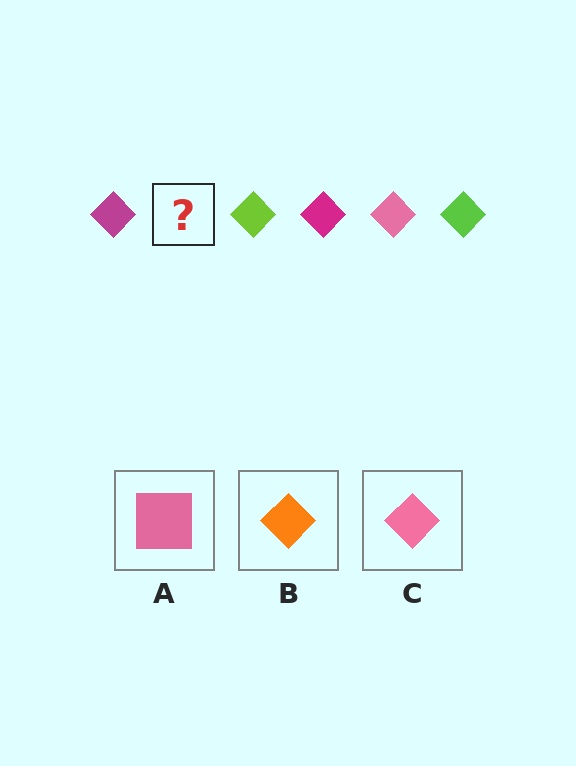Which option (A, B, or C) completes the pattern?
C.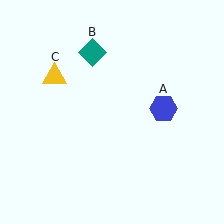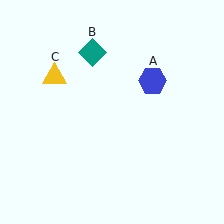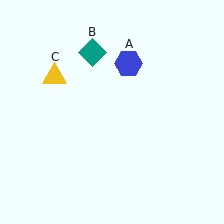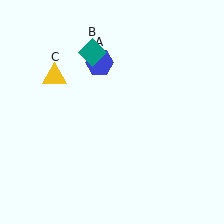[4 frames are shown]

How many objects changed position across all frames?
1 object changed position: blue hexagon (object A).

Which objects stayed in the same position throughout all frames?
Teal diamond (object B) and yellow triangle (object C) remained stationary.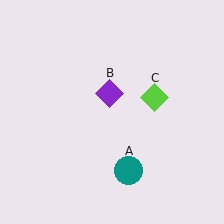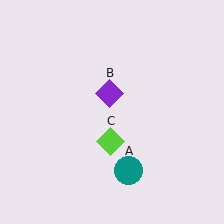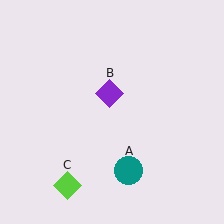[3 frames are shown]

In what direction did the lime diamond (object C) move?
The lime diamond (object C) moved down and to the left.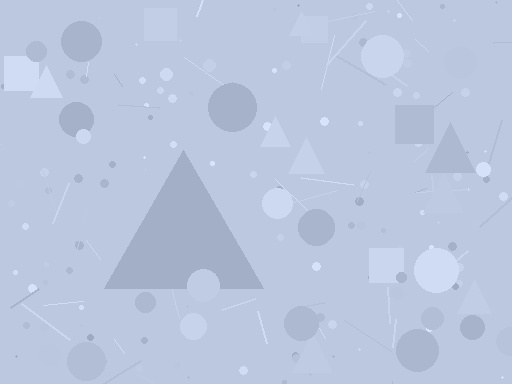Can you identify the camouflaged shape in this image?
The camouflaged shape is a triangle.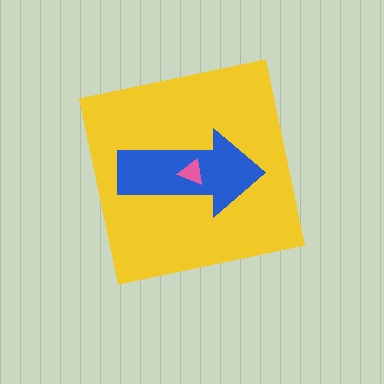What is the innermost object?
The pink triangle.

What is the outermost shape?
The yellow square.